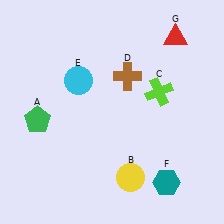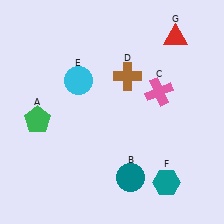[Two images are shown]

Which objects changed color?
B changed from yellow to teal. C changed from lime to pink.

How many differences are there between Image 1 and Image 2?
There are 2 differences between the two images.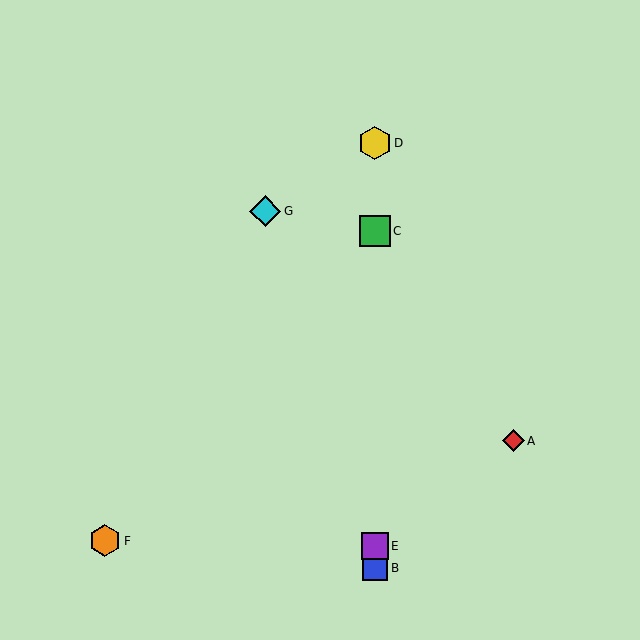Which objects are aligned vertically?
Objects B, C, D, E are aligned vertically.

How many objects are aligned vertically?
4 objects (B, C, D, E) are aligned vertically.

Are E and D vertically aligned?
Yes, both are at x≈375.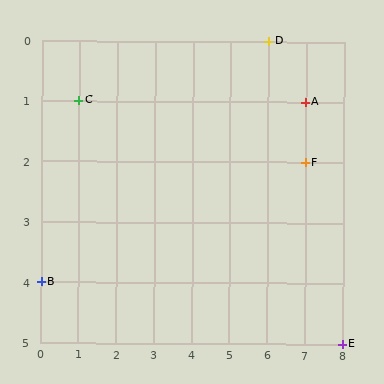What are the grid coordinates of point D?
Point D is at grid coordinates (6, 0).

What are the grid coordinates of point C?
Point C is at grid coordinates (1, 1).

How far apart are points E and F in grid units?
Points E and F are 1 column and 3 rows apart (about 3.2 grid units diagonally).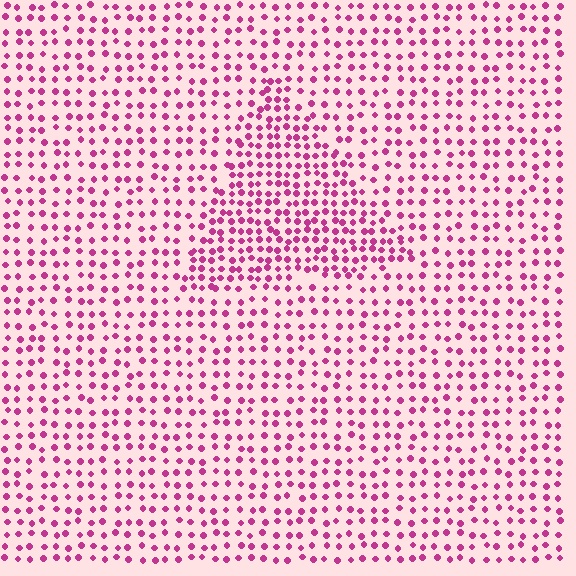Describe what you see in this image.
The image contains small magenta elements arranged at two different densities. A triangle-shaped region is visible where the elements are more densely packed than the surrounding area.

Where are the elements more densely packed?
The elements are more densely packed inside the triangle boundary.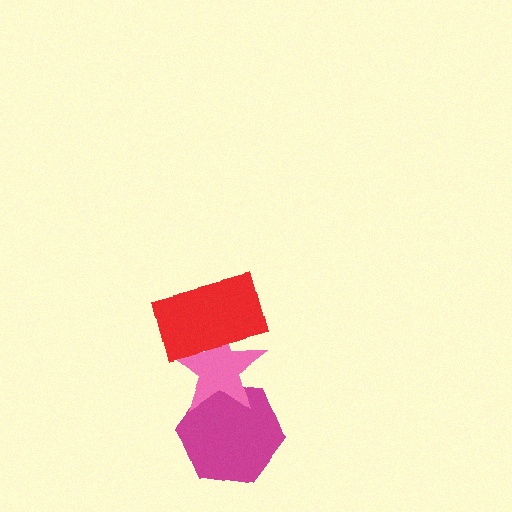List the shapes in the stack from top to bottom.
From top to bottom: the red rectangle, the pink star, the magenta hexagon.